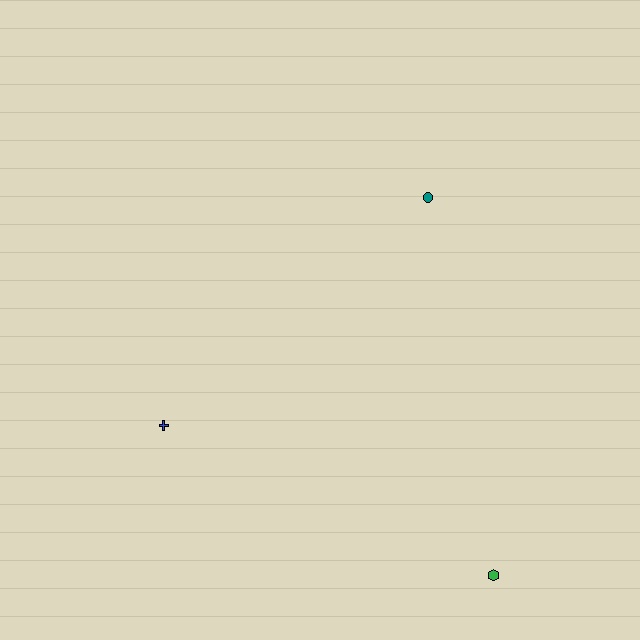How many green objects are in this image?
There is 1 green object.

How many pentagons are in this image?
There are no pentagons.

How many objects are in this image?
There are 3 objects.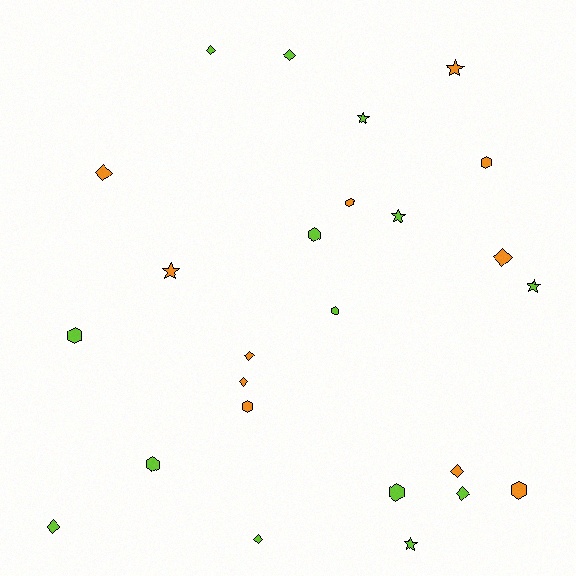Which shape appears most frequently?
Diamond, with 10 objects.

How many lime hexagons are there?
There are 5 lime hexagons.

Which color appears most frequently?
Lime, with 14 objects.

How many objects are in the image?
There are 25 objects.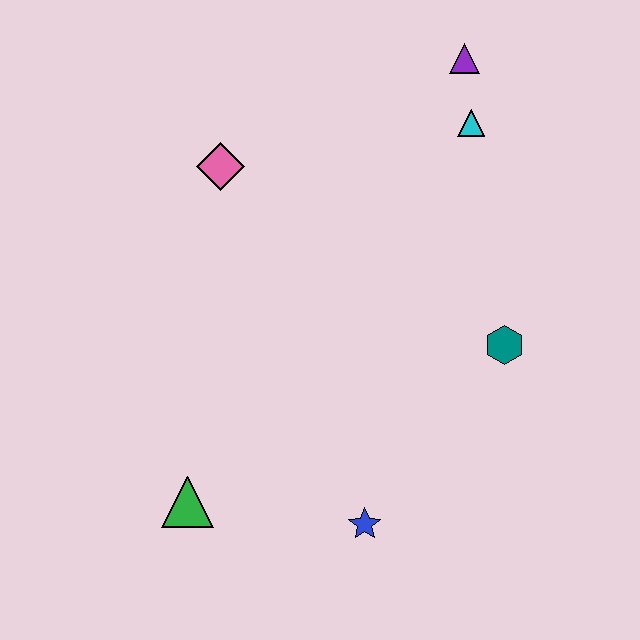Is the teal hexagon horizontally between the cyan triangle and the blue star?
No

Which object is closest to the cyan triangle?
The purple triangle is closest to the cyan triangle.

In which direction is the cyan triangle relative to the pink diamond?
The cyan triangle is to the right of the pink diamond.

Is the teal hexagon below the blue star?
No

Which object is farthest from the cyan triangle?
The green triangle is farthest from the cyan triangle.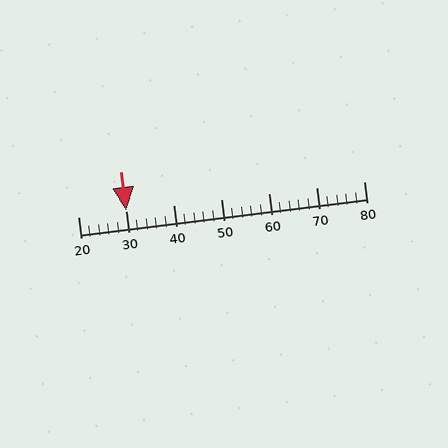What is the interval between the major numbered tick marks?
The major tick marks are spaced 10 units apart.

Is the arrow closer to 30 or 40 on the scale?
The arrow is closer to 30.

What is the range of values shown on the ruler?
The ruler shows values from 20 to 80.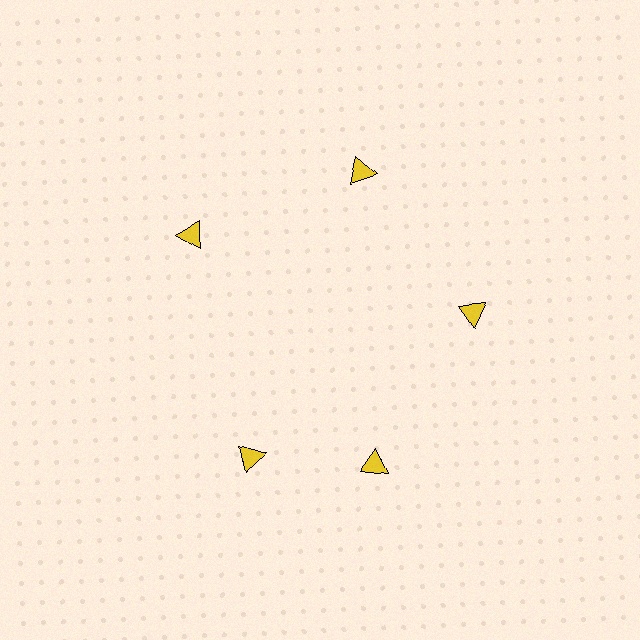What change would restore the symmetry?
The symmetry would be restored by rotating it back into even spacing with its neighbors so that all 5 triangles sit at equal angles and equal distance from the center.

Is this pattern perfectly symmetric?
No. The 5 yellow triangles are arranged in a ring, but one element near the 8 o'clock position is rotated out of alignment along the ring, breaking the 5-fold rotational symmetry.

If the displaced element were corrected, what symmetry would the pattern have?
It would have 5-fold rotational symmetry — the pattern would map onto itself every 72 degrees.